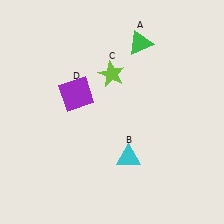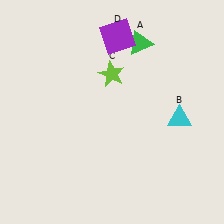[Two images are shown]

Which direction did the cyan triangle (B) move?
The cyan triangle (B) moved right.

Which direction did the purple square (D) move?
The purple square (D) moved up.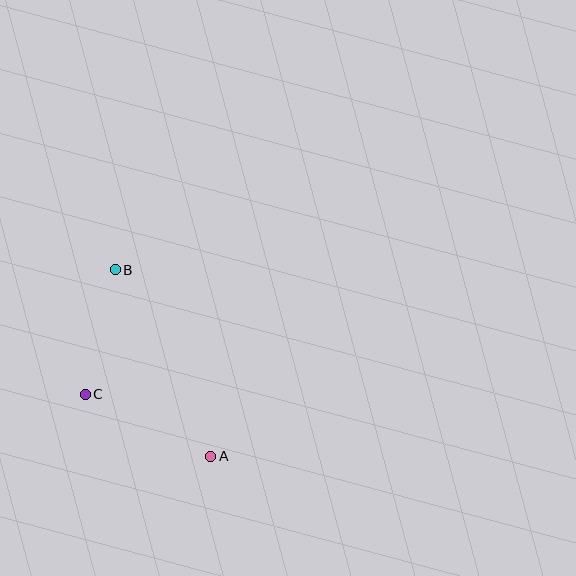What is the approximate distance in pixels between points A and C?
The distance between A and C is approximately 140 pixels.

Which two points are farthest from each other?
Points A and B are farthest from each other.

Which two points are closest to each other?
Points B and C are closest to each other.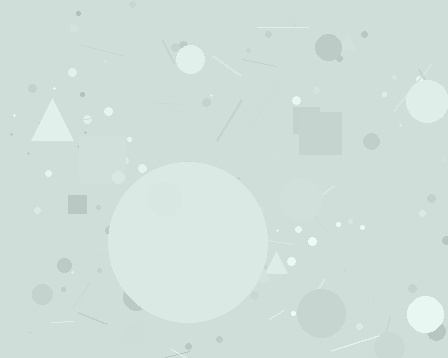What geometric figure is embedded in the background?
A circle is embedded in the background.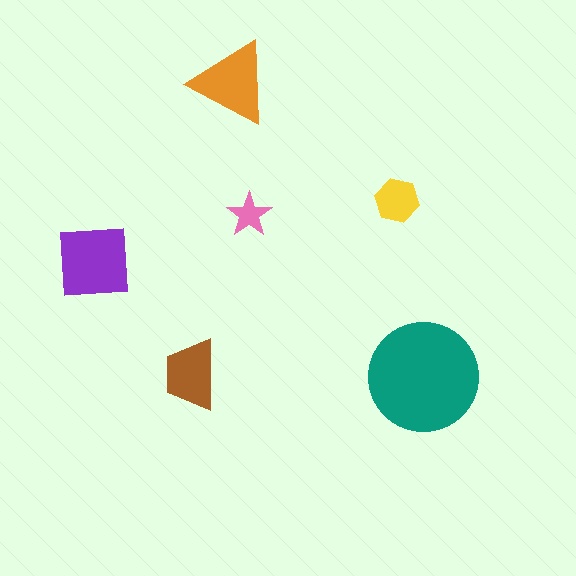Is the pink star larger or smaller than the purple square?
Smaller.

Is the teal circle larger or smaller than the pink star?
Larger.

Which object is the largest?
The teal circle.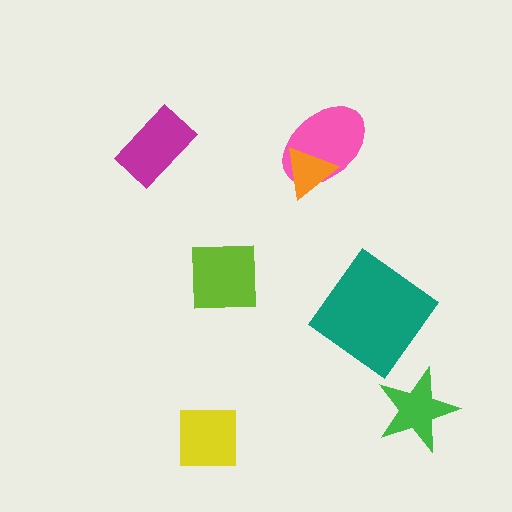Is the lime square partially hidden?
No, no other shape covers it.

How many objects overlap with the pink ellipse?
1 object overlaps with the pink ellipse.